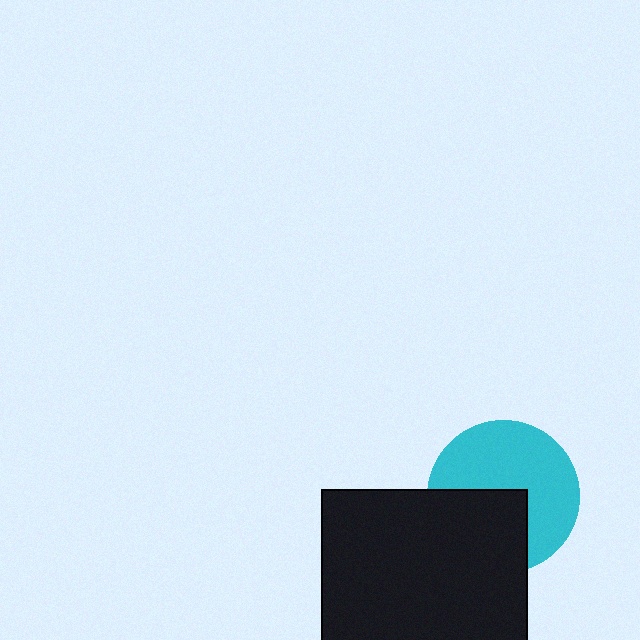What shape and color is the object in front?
The object in front is a black square.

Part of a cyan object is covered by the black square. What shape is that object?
It is a circle.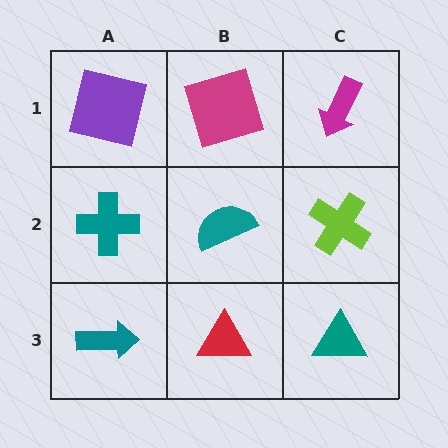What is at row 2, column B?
A teal semicircle.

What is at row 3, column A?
A teal arrow.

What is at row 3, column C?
A teal triangle.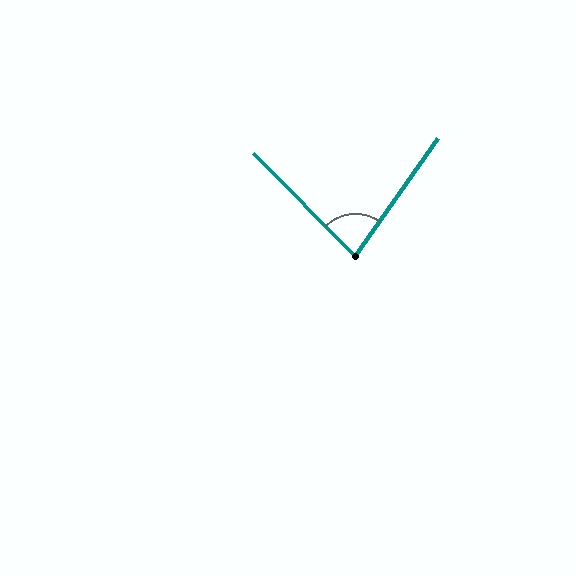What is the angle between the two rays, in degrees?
Approximately 80 degrees.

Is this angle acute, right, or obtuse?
It is acute.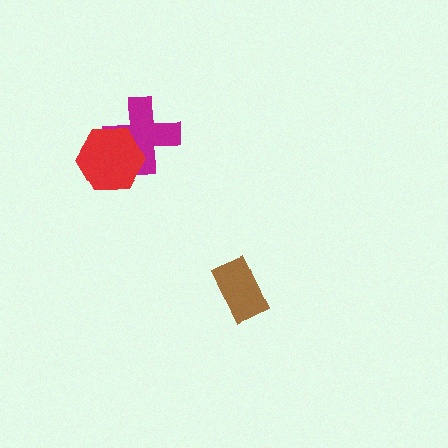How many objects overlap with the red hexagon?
1 object overlaps with the red hexagon.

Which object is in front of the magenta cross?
The red hexagon is in front of the magenta cross.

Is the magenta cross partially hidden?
Yes, it is partially covered by another shape.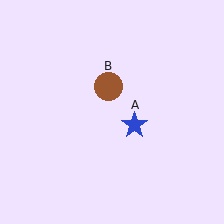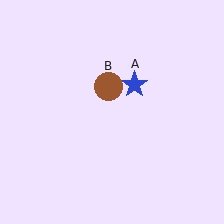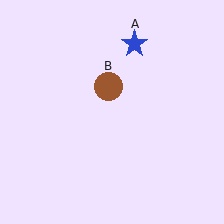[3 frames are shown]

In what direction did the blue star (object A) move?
The blue star (object A) moved up.